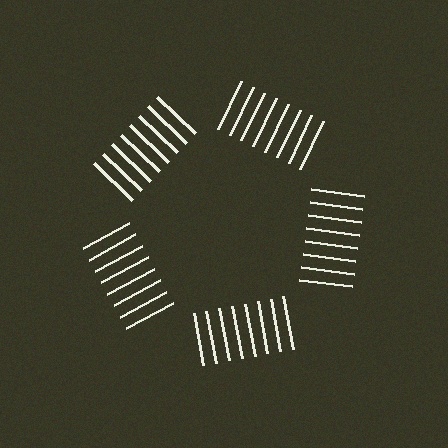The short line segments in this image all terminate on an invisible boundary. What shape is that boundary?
An illusory pentagon — the line segments terminate on its edges but no continuous stroke is drawn.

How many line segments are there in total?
40 — 8 along each of the 5 edges.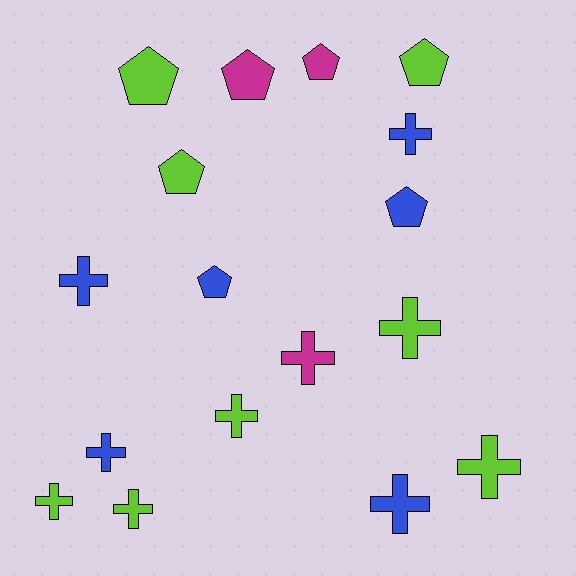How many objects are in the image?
There are 17 objects.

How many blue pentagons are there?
There are 2 blue pentagons.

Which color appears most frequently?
Lime, with 8 objects.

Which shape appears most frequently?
Cross, with 10 objects.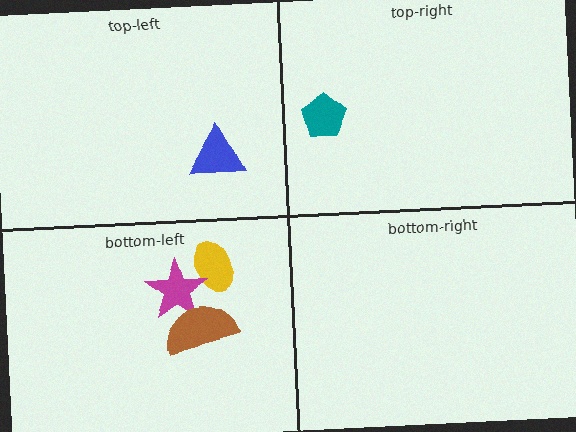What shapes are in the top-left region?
The blue triangle.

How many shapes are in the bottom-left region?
3.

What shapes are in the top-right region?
The teal pentagon.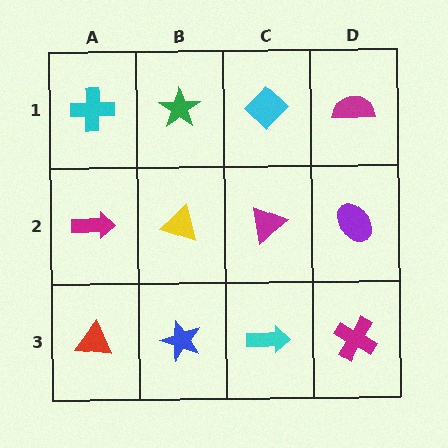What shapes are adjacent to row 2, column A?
A cyan cross (row 1, column A), a red triangle (row 3, column A), a yellow triangle (row 2, column B).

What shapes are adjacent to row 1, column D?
A purple ellipse (row 2, column D), a cyan diamond (row 1, column C).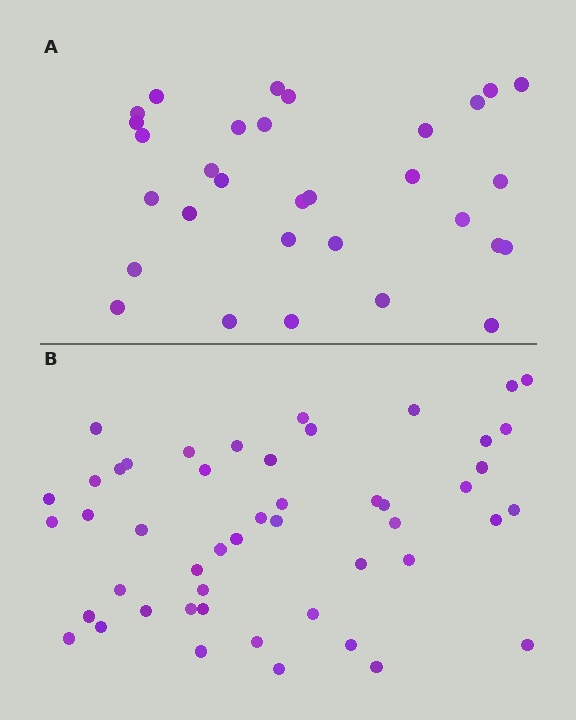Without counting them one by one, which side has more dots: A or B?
Region B (the bottom region) has more dots.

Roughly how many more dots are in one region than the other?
Region B has approximately 20 more dots than region A.